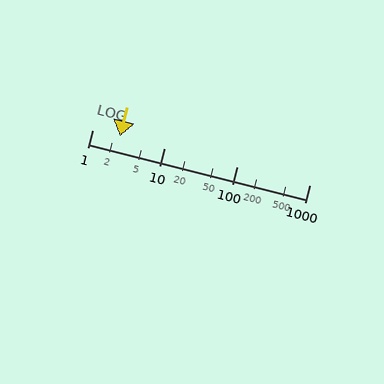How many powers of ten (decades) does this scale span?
The scale spans 3 decades, from 1 to 1000.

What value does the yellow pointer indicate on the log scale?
The pointer indicates approximately 2.4.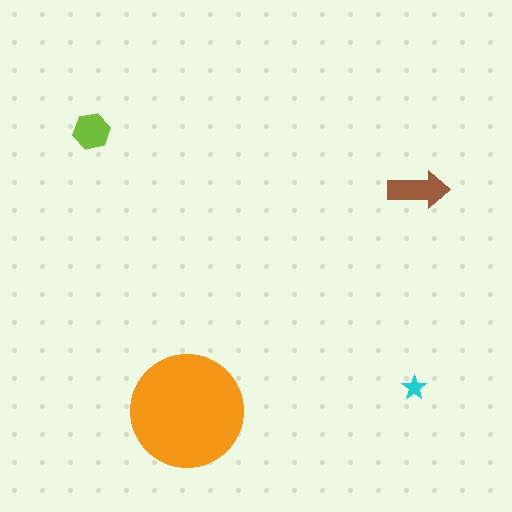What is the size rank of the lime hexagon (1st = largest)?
3rd.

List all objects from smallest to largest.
The cyan star, the lime hexagon, the brown arrow, the orange circle.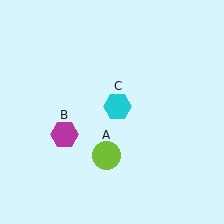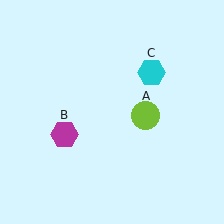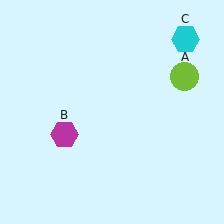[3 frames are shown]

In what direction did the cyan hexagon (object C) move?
The cyan hexagon (object C) moved up and to the right.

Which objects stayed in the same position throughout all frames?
Magenta hexagon (object B) remained stationary.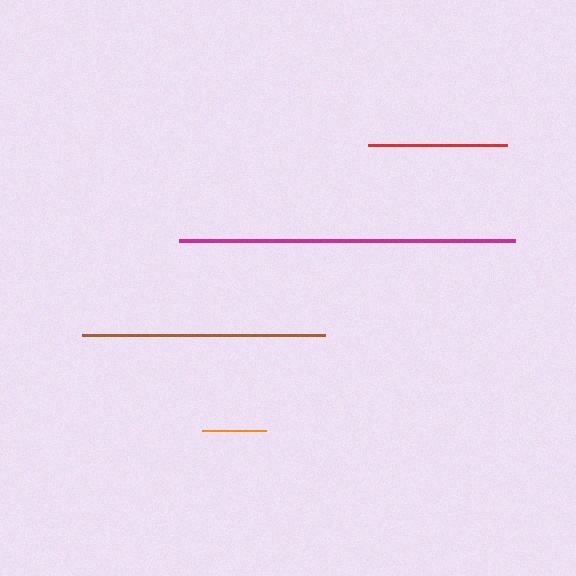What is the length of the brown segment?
The brown segment is approximately 243 pixels long.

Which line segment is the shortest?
The orange line is the shortest at approximately 64 pixels.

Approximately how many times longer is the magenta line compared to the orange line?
The magenta line is approximately 5.3 times the length of the orange line.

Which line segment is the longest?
The magenta line is the longest at approximately 336 pixels.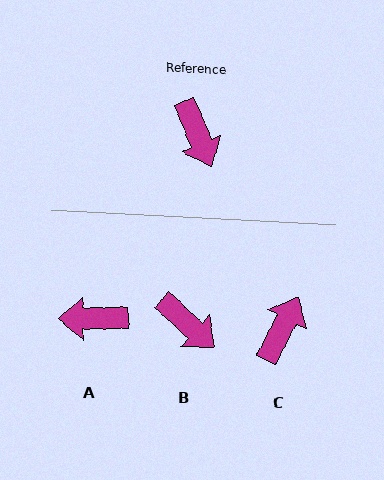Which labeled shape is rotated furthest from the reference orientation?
C, about 130 degrees away.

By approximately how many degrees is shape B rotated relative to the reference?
Approximately 25 degrees counter-clockwise.